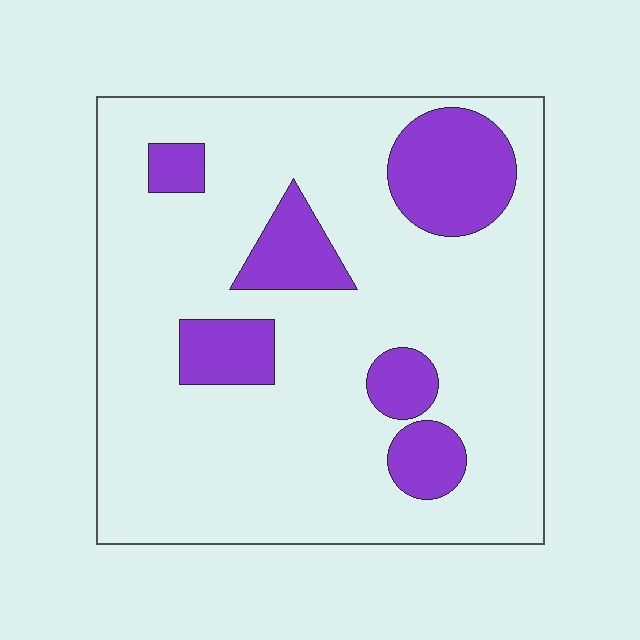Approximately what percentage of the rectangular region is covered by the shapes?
Approximately 20%.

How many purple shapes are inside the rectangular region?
6.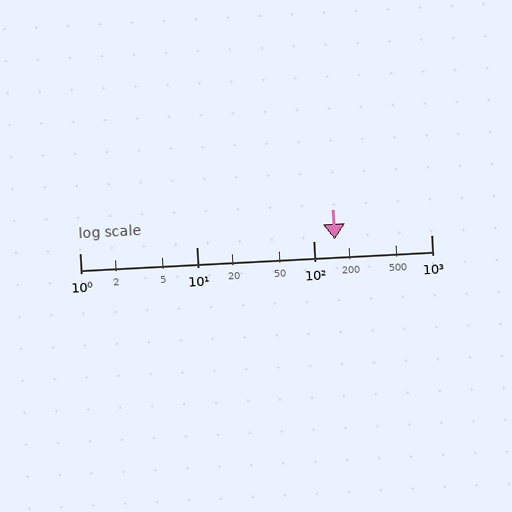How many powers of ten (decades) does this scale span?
The scale spans 3 decades, from 1 to 1000.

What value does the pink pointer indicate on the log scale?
The pointer indicates approximately 150.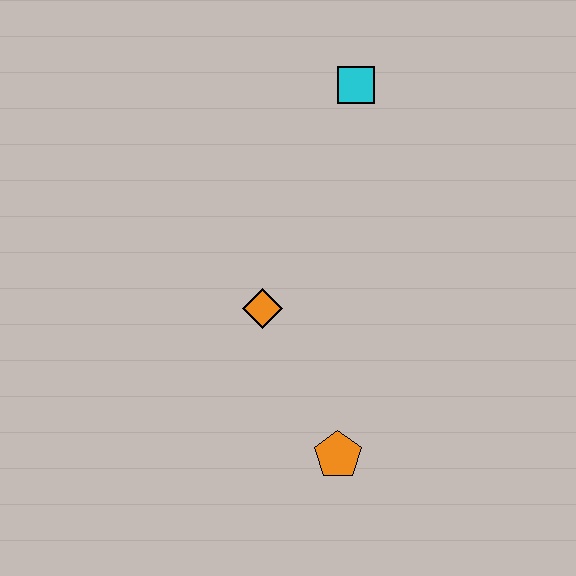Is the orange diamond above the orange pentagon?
Yes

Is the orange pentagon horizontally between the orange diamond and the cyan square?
Yes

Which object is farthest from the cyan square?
The orange pentagon is farthest from the cyan square.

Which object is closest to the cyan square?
The orange diamond is closest to the cyan square.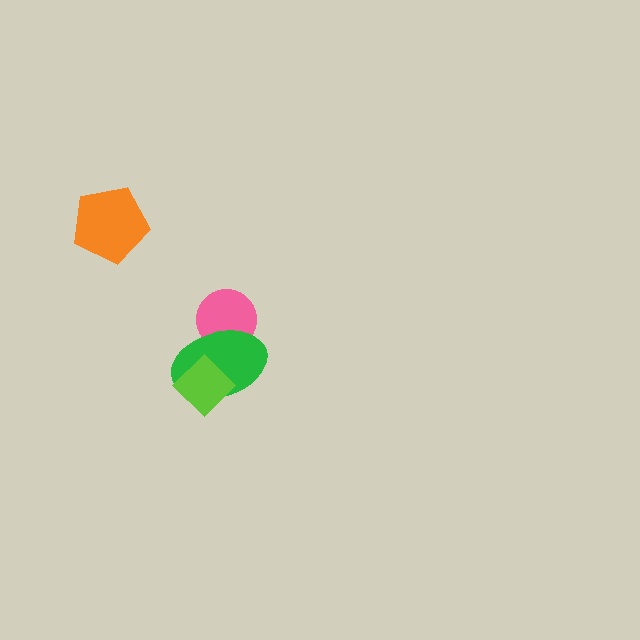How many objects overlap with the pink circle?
1 object overlaps with the pink circle.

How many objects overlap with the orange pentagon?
0 objects overlap with the orange pentagon.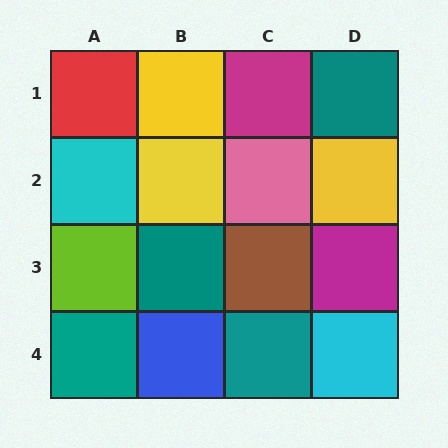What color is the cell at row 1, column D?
Teal.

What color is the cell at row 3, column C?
Brown.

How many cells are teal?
4 cells are teal.